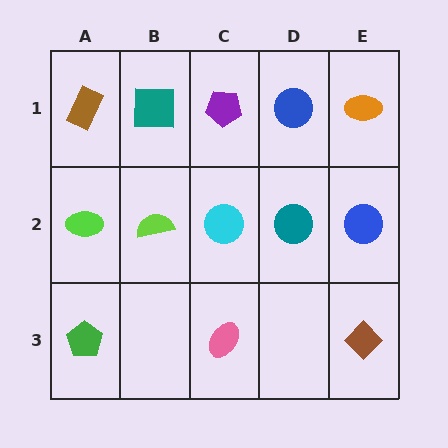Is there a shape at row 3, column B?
No, that cell is empty.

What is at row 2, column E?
A blue circle.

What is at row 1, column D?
A blue circle.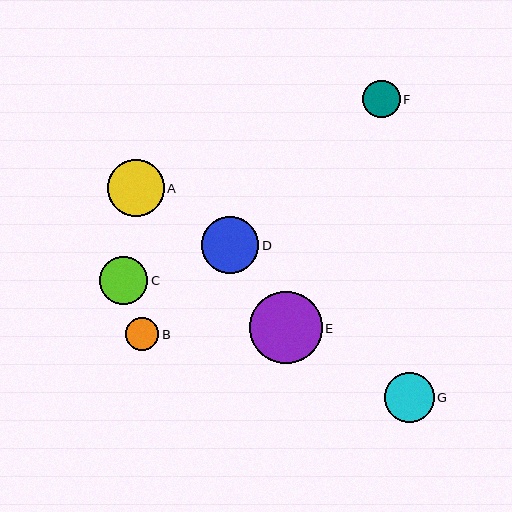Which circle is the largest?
Circle E is the largest with a size of approximately 72 pixels.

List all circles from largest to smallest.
From largest to smallest: E, D, A, G, C, F, B.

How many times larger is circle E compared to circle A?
Circle E is approximately 1.3 times the size of circle A.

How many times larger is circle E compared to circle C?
Circle E is approximately 1.5 times the size of circle C.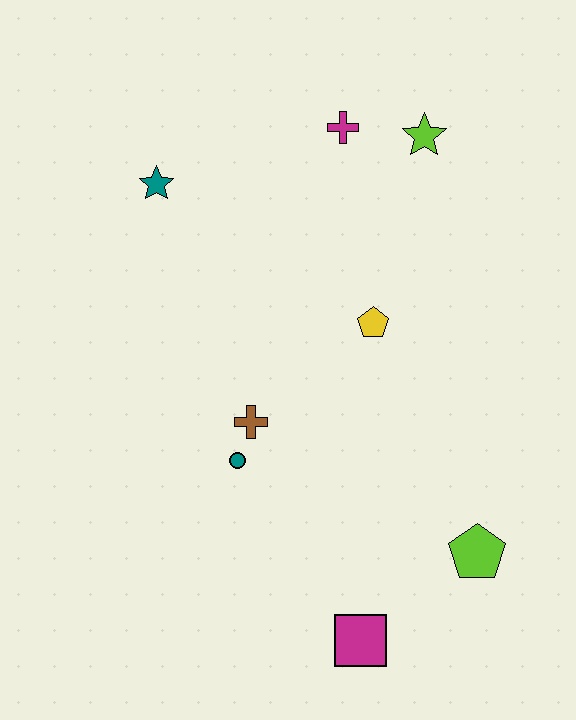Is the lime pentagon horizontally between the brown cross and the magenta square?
No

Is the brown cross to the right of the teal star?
Yes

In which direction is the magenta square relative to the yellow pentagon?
The magenta square is below the yellow pentagon.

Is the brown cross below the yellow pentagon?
Yes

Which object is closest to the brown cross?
The teal circle is closest to the brown cross.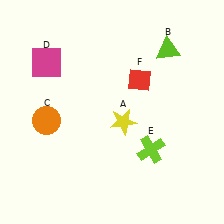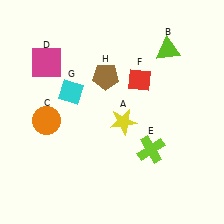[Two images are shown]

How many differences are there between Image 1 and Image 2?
There are 2 differences between the two images.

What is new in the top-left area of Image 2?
A cyan diamond (G) was added in the top-left area of Image 2.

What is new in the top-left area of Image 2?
A brown pentagon (H) was added in the top-left area of Image 2.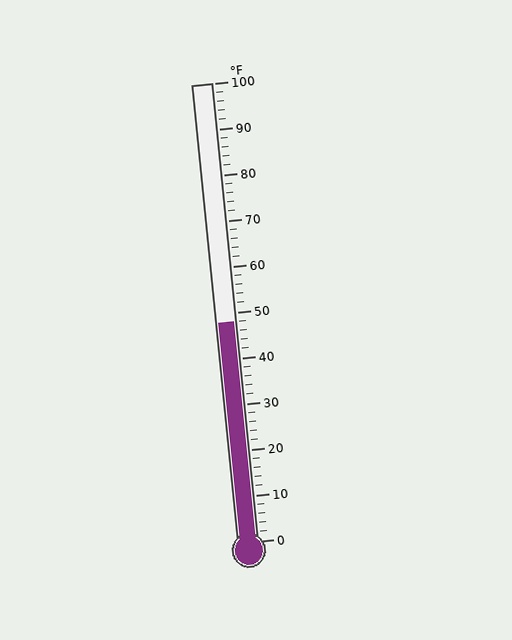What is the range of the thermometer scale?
The thermometer scale ranges from 0°F to 100°F.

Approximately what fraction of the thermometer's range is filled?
The thermometer is filled to approximately 50% of its range.